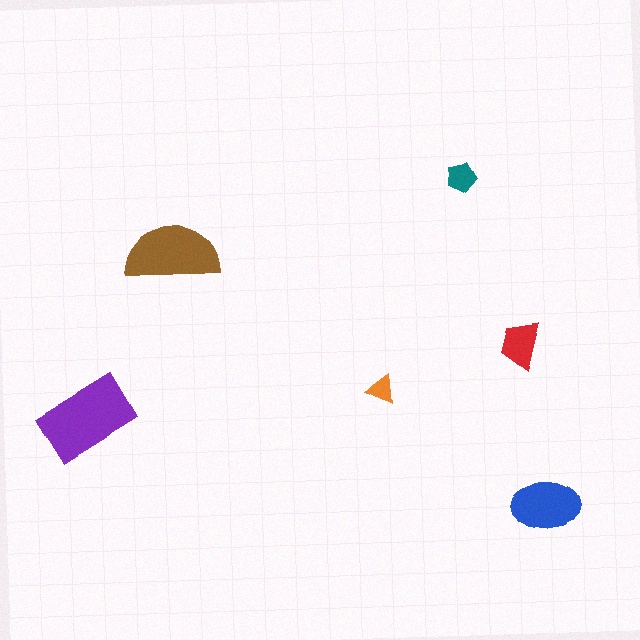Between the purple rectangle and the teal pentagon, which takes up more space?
The purple rectangle.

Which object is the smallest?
The orange triangle.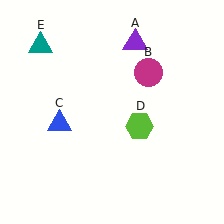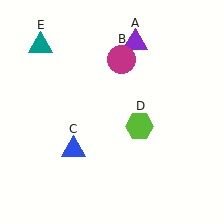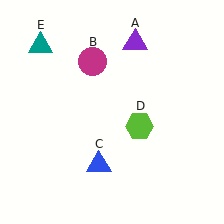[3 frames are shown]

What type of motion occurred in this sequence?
The magenta circle (object B), blue triangle (object C) rotated counterclockwise around the center of the scene.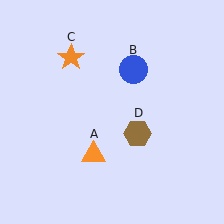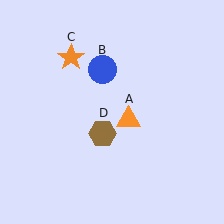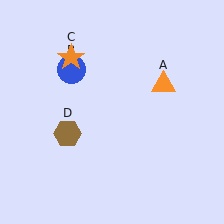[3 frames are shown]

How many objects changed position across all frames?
3 objects changed position: orange triangle (object A), blue circle (object B), brown hexagon (object D).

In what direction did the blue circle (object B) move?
The blue circle (object B) moved left.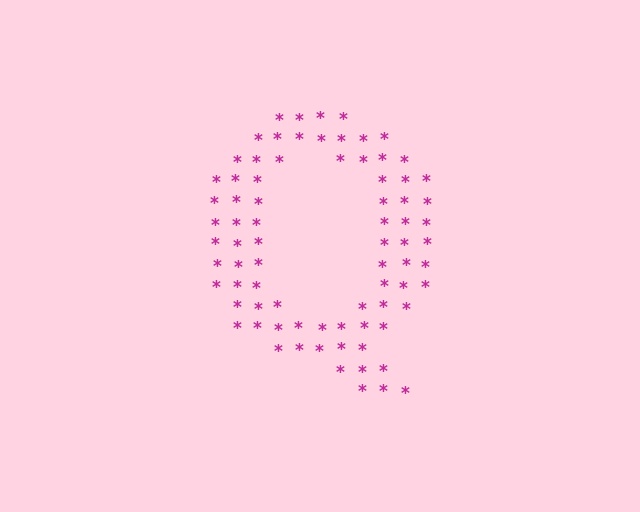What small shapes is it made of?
It is made of small asterisks.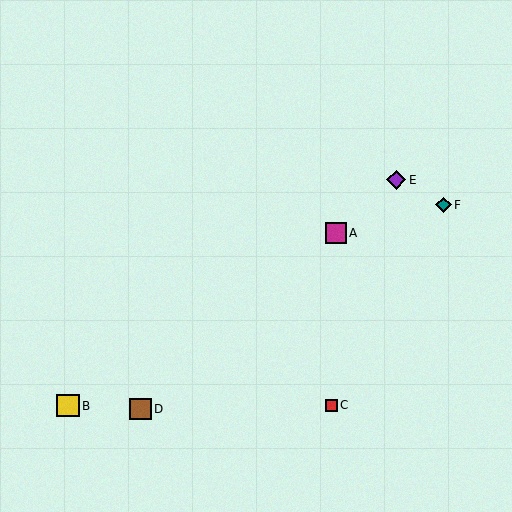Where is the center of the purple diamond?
The center of the purple diamond is at (396, 180).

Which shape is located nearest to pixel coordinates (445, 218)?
The teal diamond (labeled F) at (444, 205) is nearest to that location.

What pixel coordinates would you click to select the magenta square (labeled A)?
Click at (336, 233) to select the magenta square A.